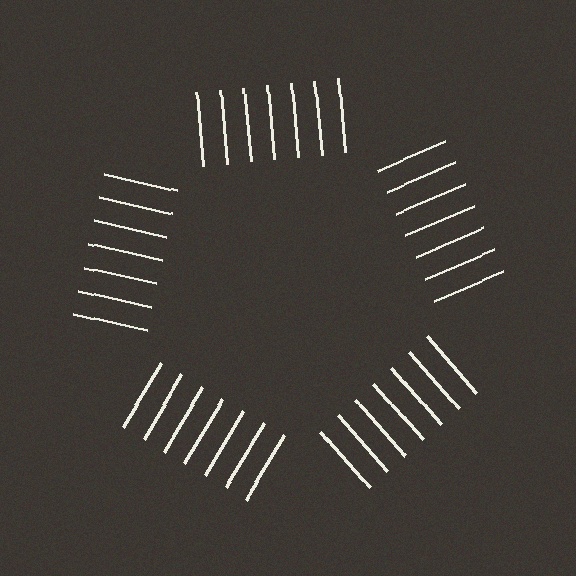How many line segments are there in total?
35 — 7 along each of the 5 edges.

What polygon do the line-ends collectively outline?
An illusory pentagon — the line segments terminate on its edges but no continuous stroke is drawn.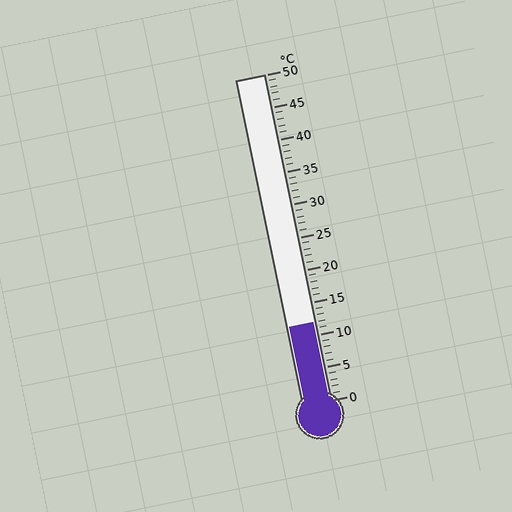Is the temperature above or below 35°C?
The temperature is below 35°C.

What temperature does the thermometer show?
The thermometer shows approximately 12°C.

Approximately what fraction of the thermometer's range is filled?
The thermometer is filled to approximately 25% of its range.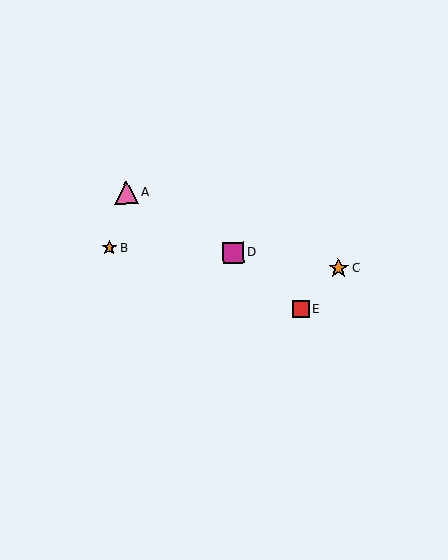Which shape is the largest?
The pink triangle (labeled A) is the largest.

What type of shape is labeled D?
Shape D is a magenta square.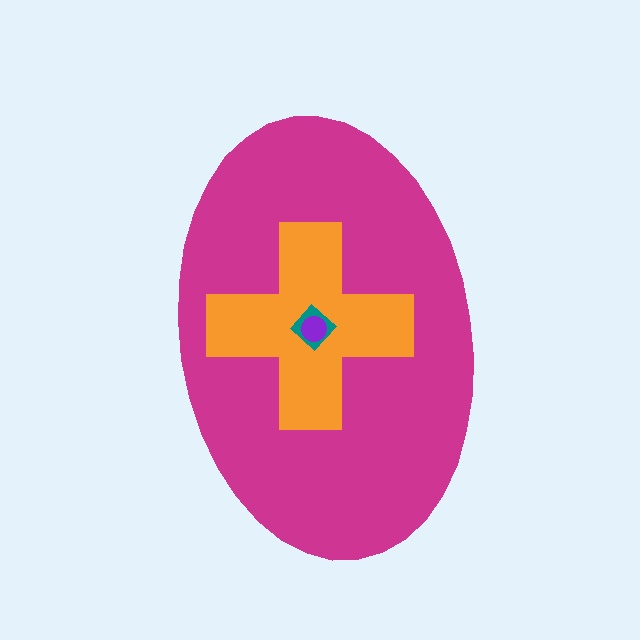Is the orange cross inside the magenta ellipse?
Yes.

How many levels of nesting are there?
4.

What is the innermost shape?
The purple circle.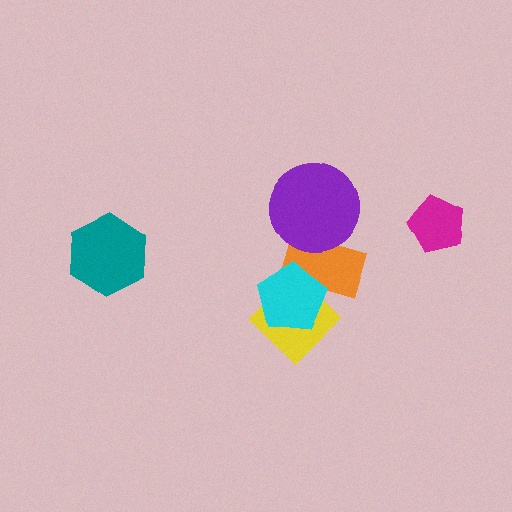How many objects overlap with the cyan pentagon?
2 objects overlap with the cyan pentagon.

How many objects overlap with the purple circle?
1 object overlaps with the purple circle.